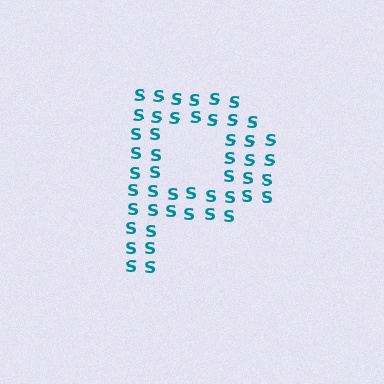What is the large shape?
The large shape is the letter P.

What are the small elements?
The small elements are letter S's.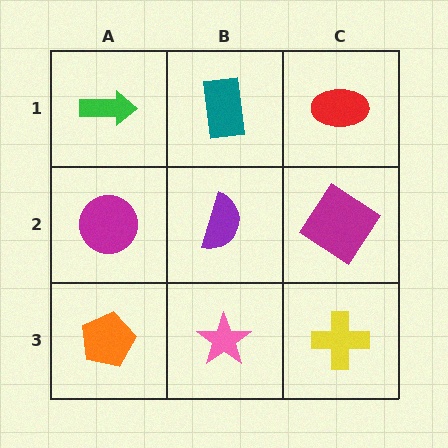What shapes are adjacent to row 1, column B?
A purple semicircle (row 2, column B), a green arrow (row 1, column A), a red ellipse (row 1, column C).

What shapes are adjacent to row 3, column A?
A magenta circle (row 2, column A), a pink star (row 3, column B).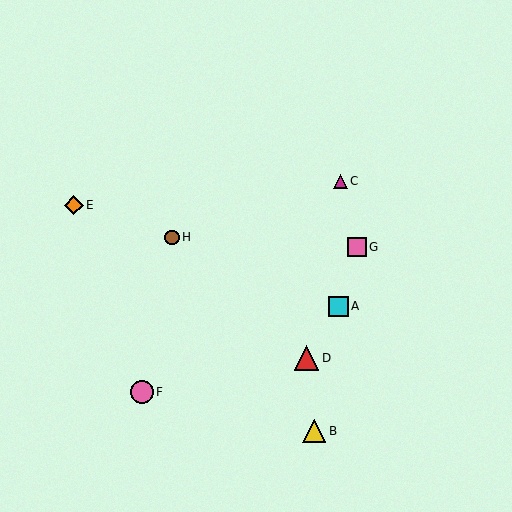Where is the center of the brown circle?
The center of the brown circle is at (172, 237).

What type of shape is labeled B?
Shape B is a yellow triangle.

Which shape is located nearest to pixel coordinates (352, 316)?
The cyan square (labeled A) at (338, 306) is nearest to that location.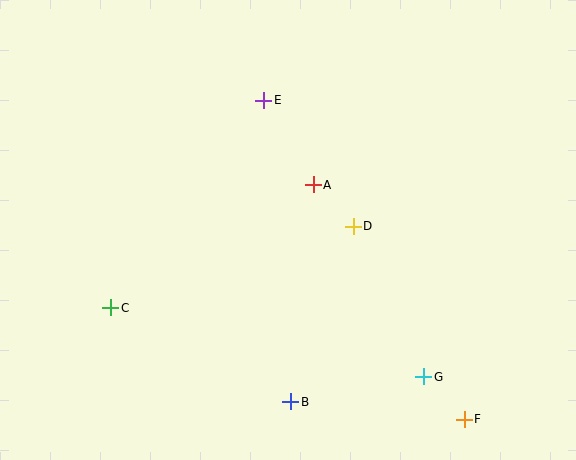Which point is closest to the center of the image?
Point A at (313, 185) is closest to the center.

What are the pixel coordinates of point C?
Point C is at (111, 308).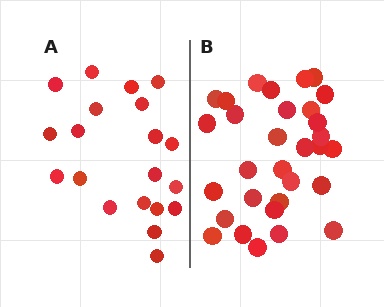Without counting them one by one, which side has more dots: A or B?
Region B (the right region) has more dots.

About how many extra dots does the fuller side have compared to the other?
Region B has roughly 12 or so more dots than region A.